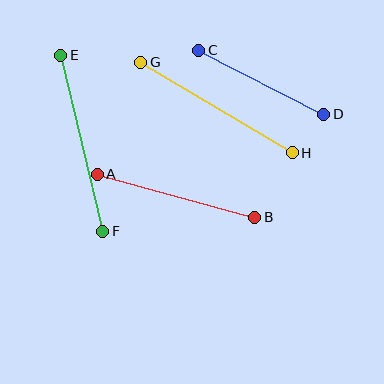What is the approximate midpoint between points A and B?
The midpoint is at approximately (176, 196) pixels.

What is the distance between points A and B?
The distance is approximately 163 pixels.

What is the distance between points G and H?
The distance is approximately 176 pixels.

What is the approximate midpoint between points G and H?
The midpoint is at approximately (216, 108) pixels.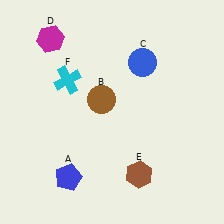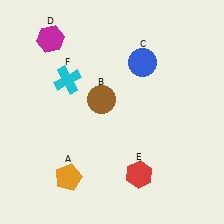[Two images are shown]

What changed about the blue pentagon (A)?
In Image 1, A is blue. In Image 2, it changed to orange.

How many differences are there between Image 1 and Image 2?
There are 2 differences between the two images.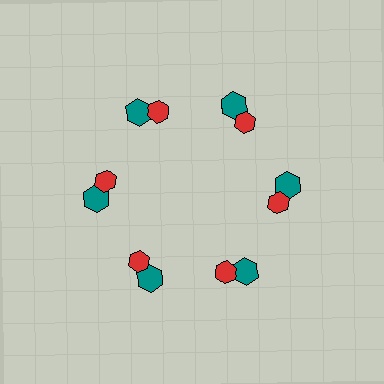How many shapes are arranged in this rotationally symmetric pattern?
There are 12 shapes, arranged in 6 groups of 2.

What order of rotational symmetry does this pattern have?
This pattern has 6-fold rotational symmetry.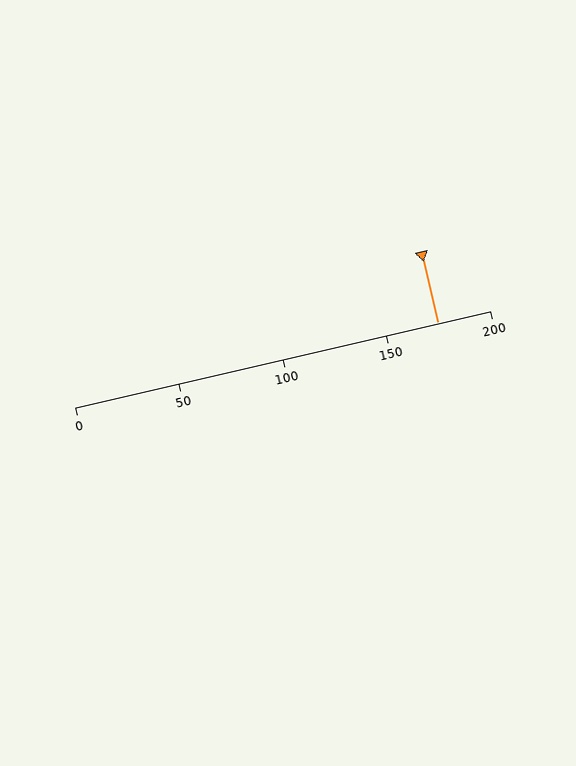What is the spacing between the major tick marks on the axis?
The major ticks are spaced 50 apart.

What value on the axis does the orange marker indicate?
The marker indicates approximately 175.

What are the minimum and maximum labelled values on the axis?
The axis runs from 0 to 200.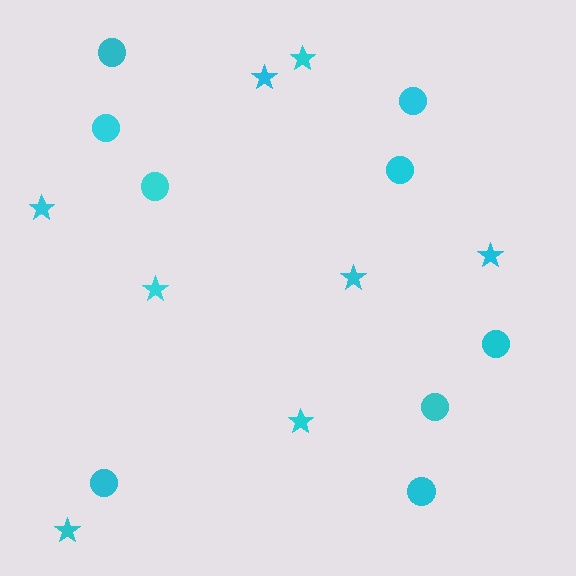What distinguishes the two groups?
There are 2 groups: one group of stars (8) and one group of circles (9).